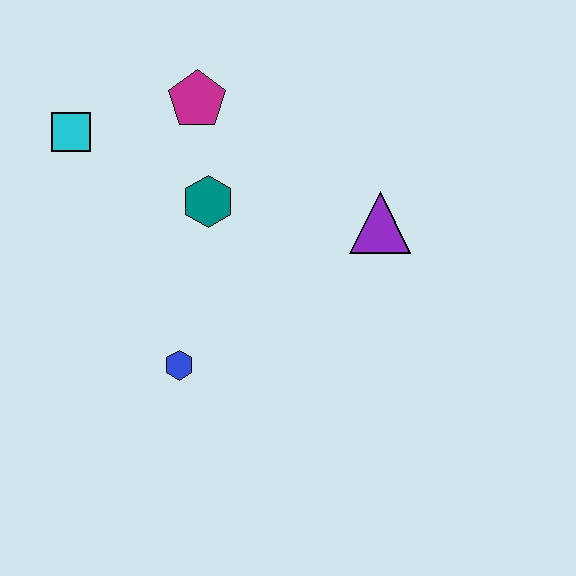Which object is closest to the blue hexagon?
The teal hexagon is closest to the blue hexagon.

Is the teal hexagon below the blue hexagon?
No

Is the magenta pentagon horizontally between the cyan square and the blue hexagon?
No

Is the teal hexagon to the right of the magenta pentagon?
Yes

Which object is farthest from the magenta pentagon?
The blue hexagon is farthest from the magenta pentagon.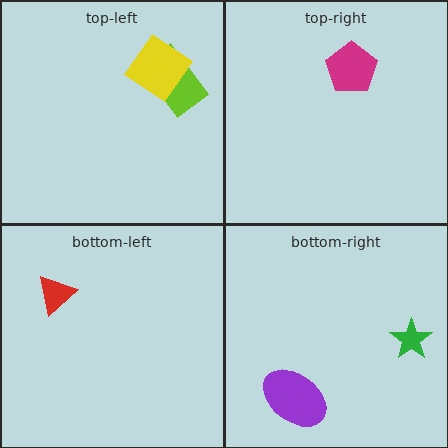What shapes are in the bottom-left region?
The red triangle.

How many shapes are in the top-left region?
2.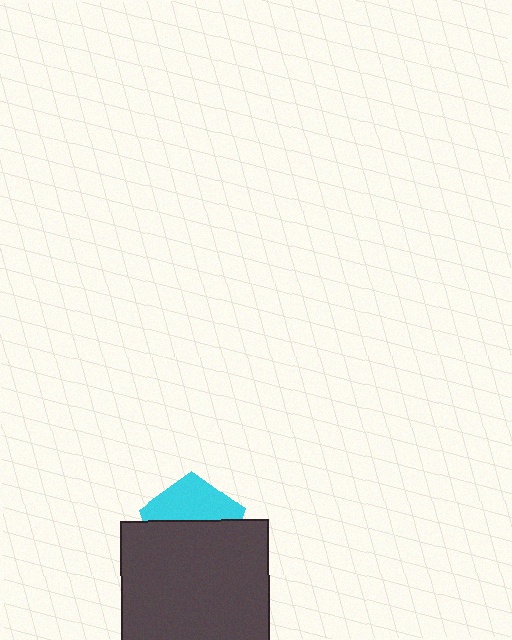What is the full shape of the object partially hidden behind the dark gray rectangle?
The partially hidden object is a cyan pentagon.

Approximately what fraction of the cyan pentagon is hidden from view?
Roughly 58% of the cyan pentagon is hidden behind the dark gray rectangle.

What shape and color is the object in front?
The object in front is a dark gray rectangle.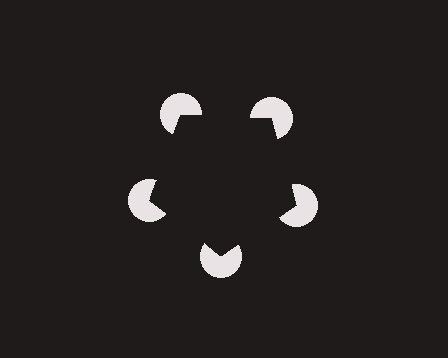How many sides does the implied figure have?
5 sides.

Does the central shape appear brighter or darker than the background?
It typically appears slightly darker than the background, even though no actual brightness change is drawn.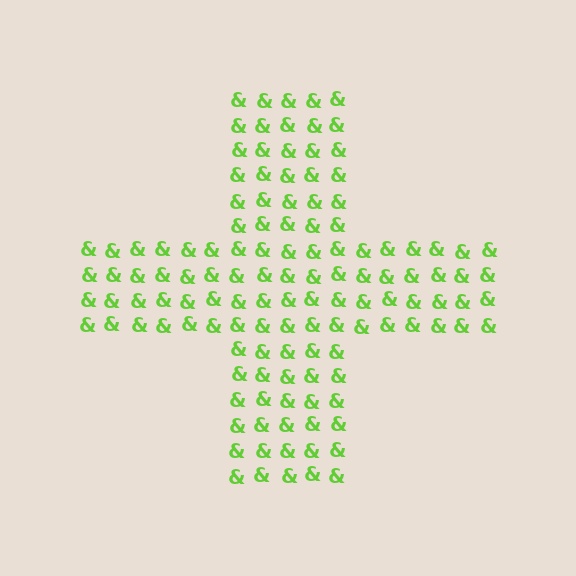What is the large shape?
The large shape is a cross.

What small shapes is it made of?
It is made of small ampersands.